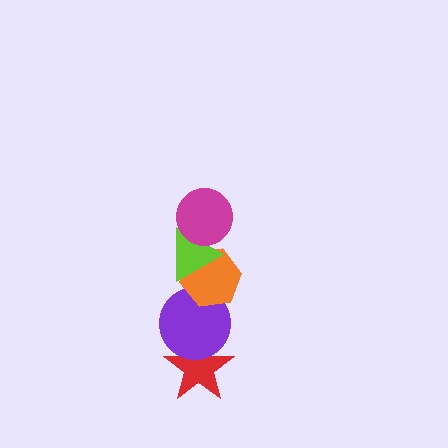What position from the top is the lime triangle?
The lime triangle is 2nd from the top.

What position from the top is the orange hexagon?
The orange hexagon is 3rd from the top.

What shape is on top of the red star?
The purple circle is on top of the red star.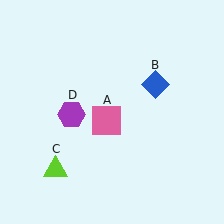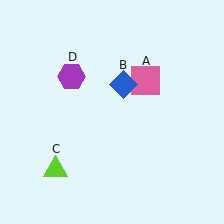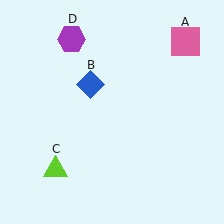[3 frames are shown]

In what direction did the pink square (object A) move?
The pink square (object A) moved up and to the right.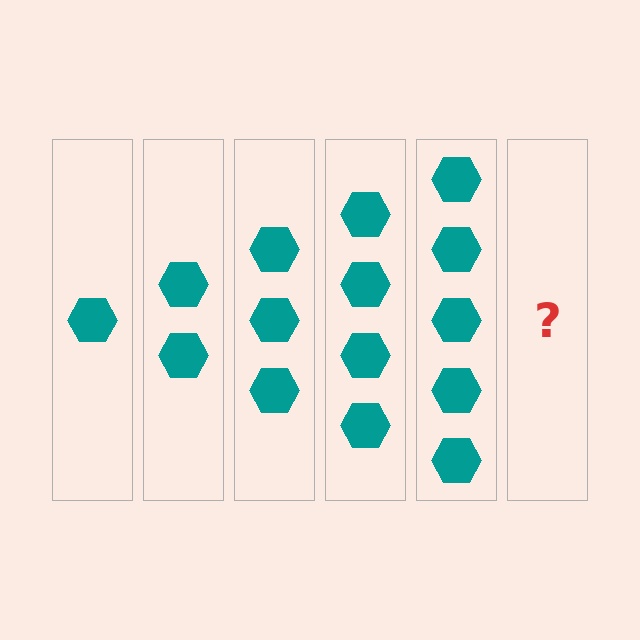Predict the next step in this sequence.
The next step is 6 hexagons.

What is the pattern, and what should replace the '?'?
The pattern is that each step adds one more hexagon. The '?' should be 6 hexagons.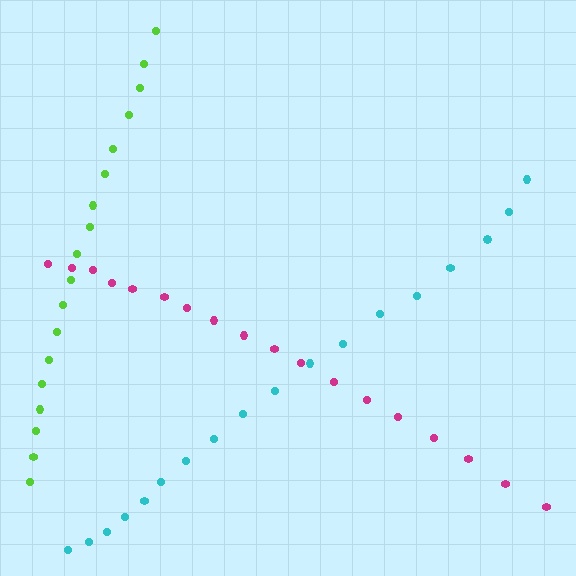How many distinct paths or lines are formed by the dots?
There are 3 distinct paths.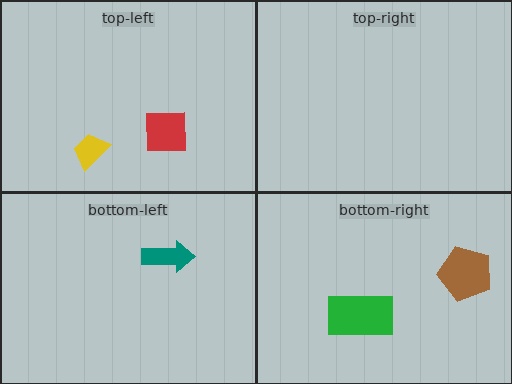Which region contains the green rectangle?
The bottom-right region.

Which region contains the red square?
The top-left region.